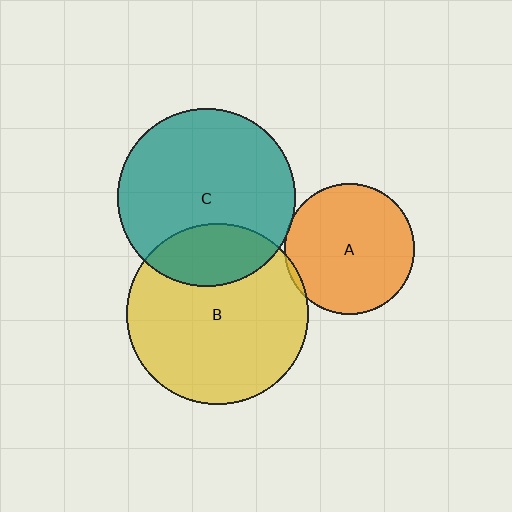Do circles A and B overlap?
Yes.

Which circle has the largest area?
Circle B (yellow).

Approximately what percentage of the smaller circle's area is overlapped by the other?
Approximately 5%.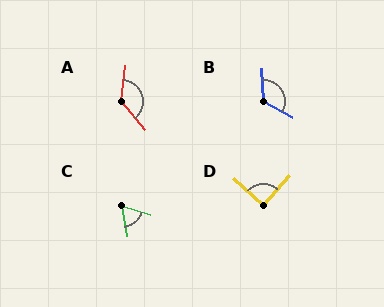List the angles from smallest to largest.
C (64°), D (90°), B (121°), A (134°).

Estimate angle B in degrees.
Approximately 121 degrees.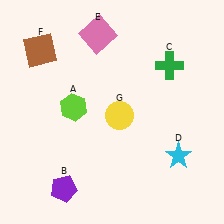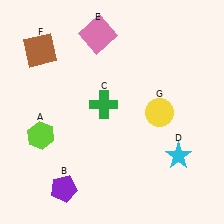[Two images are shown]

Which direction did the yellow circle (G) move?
The yellow circle (G) moved right.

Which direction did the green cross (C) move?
The green cross (C) moved left.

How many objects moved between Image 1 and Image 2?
3 objects moved between the two images.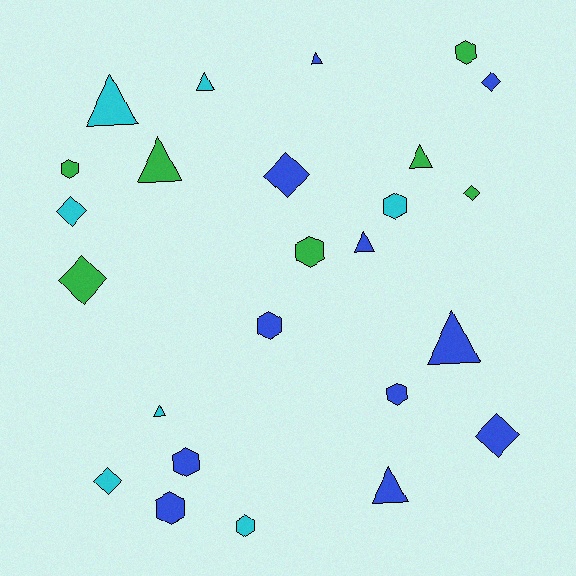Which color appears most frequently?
Blue, with 11 objects.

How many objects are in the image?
There are 25 objects.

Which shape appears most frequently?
Triangle, with 9 objects.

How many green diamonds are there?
There are 2 green diamonds.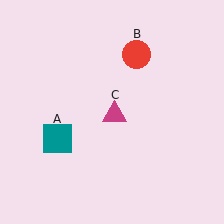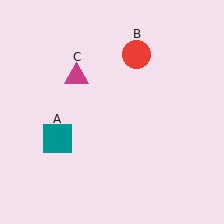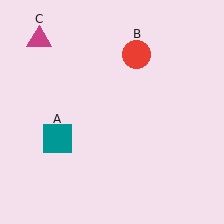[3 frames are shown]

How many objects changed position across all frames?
1 object changed position: magenta triangle (object C).